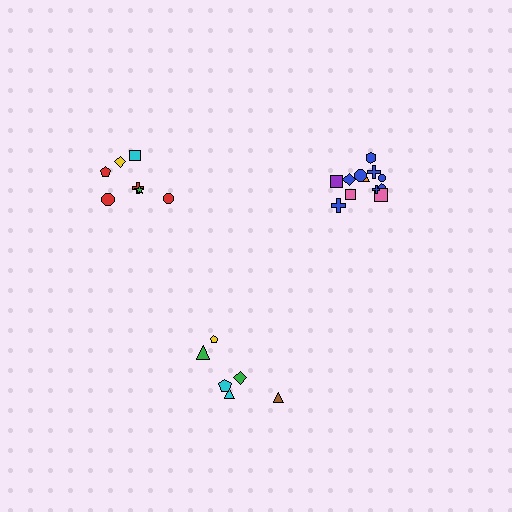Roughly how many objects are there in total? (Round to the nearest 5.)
Roughly 25 objects in total.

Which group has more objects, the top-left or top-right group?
The top-right group.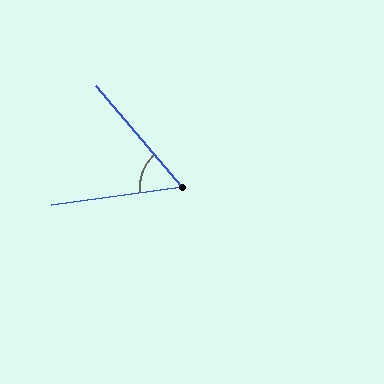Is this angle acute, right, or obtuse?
It is acute.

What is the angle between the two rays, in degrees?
Approximately 57 degrees.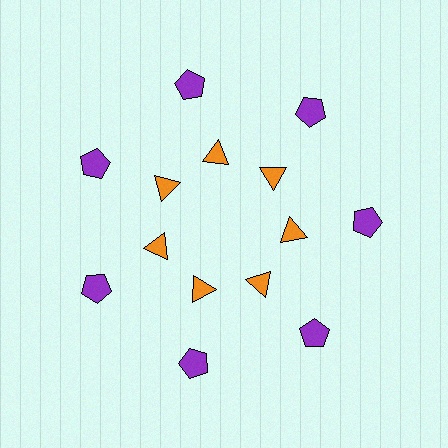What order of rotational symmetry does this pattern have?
This pattern has 7-fold rotational symmetry.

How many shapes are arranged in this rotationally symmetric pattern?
There are 14 shapes, arranged in 7 groups of 2.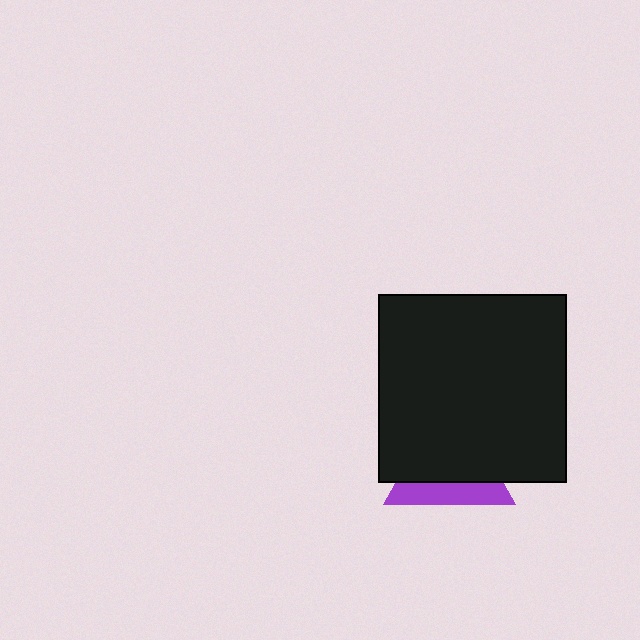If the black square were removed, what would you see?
You would see the complete purple triangle.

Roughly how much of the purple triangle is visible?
A small part of it is visible (roughly 34%).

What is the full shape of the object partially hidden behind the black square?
The partially hidden object is a purple triangle.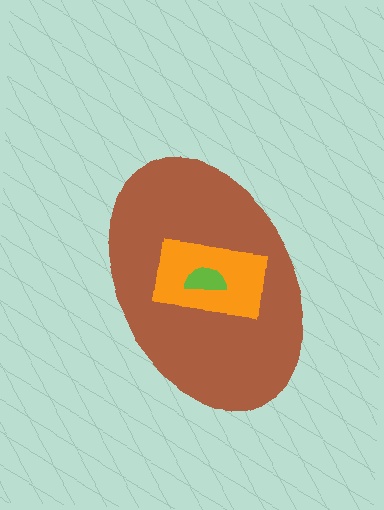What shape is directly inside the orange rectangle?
The lime semicircle.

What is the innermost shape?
The lime semicircle.